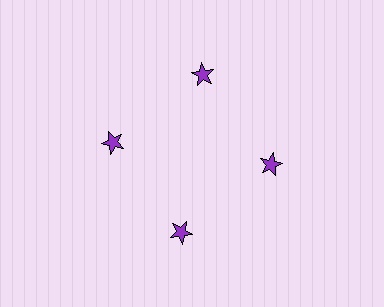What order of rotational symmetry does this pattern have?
This pattern has 4-fold rotational symmetry.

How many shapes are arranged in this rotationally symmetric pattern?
There are 4 shapes, arranged in 4 groups of 1.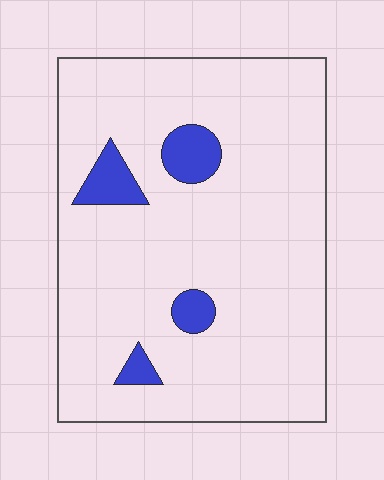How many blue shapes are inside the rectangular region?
4.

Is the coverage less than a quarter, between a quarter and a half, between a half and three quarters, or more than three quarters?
Less than a quarter.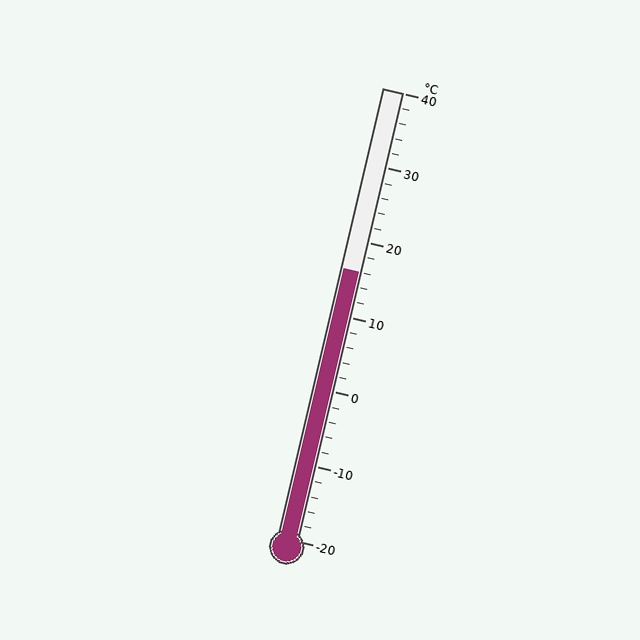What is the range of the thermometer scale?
The thermometer scale ranges from -20°C to 40°C.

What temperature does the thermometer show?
The thermometer shows approximately 16°C.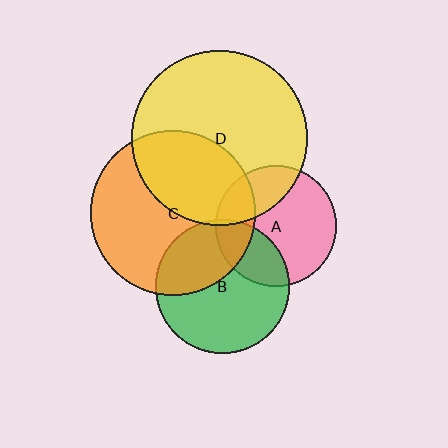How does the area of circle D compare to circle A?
Approximately 2.1 times.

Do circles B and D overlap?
Yes.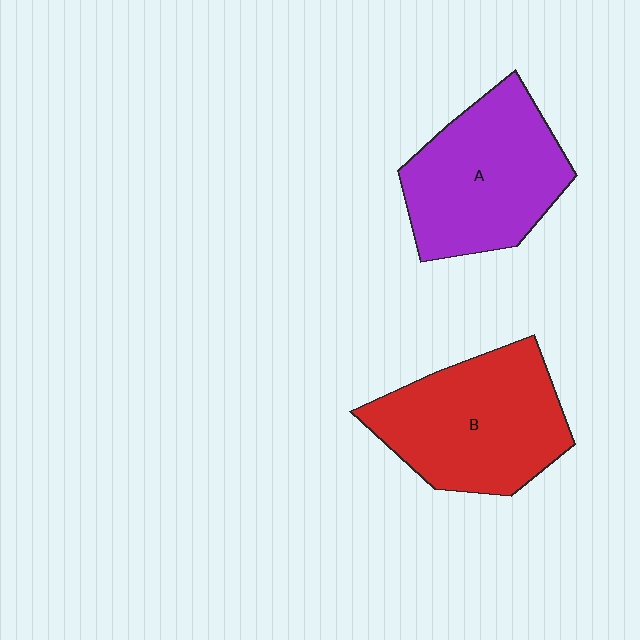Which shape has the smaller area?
Shape A (purple).